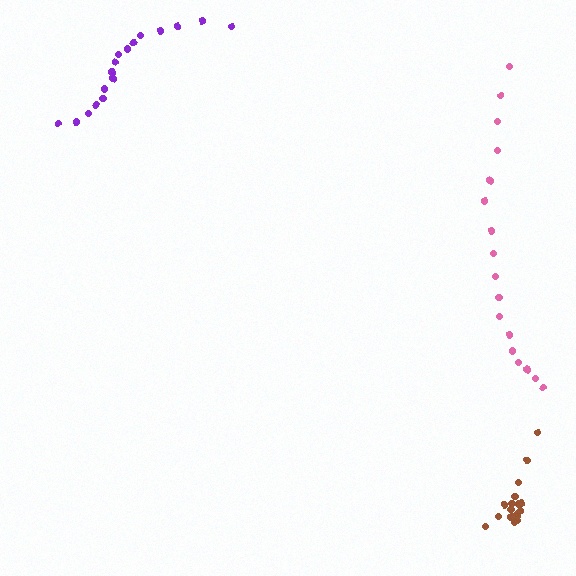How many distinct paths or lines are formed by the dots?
There are 3 distinct paths.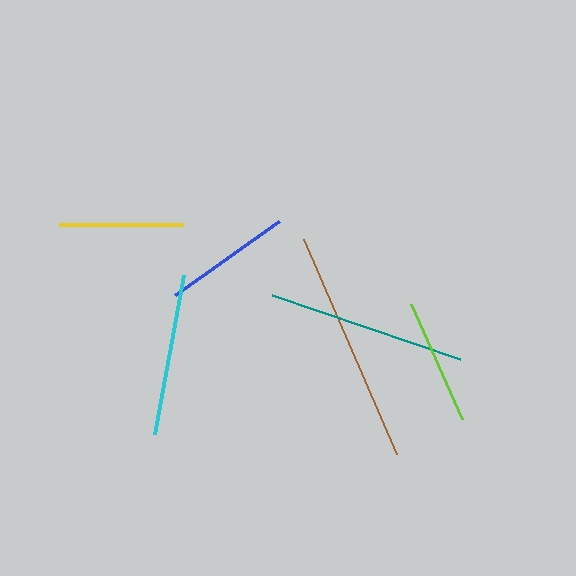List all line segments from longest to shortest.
From longest to shortest: brown, teal, cyan, blue, lime, yellow.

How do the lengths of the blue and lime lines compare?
The blue and lime lines are approximately the same length.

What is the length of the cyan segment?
The cyan segment is approximately 162 pixels long.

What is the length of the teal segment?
The teal segment is approximately 199 pixels long.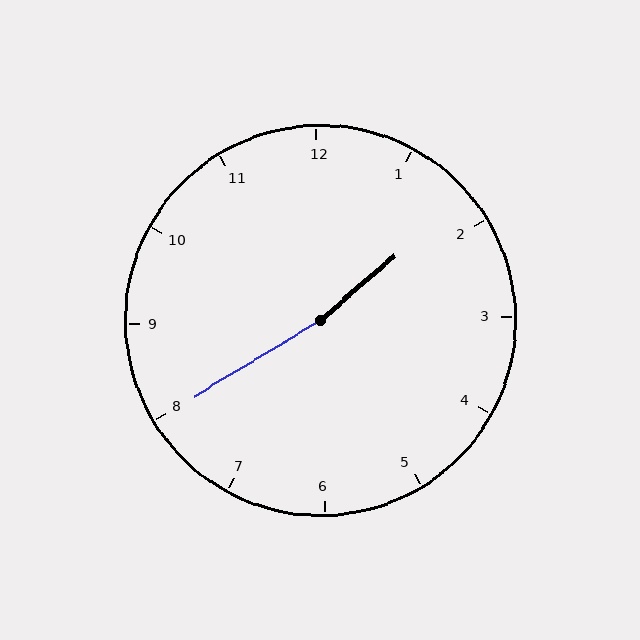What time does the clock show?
1:40.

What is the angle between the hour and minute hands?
Approximately 170 degrees.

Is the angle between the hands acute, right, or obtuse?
It is obtuse.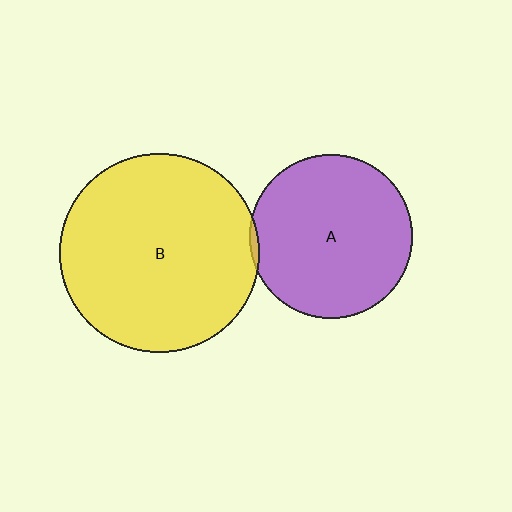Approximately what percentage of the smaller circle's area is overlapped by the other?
Approximately 5%.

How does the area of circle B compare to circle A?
Approximately 1.5 times.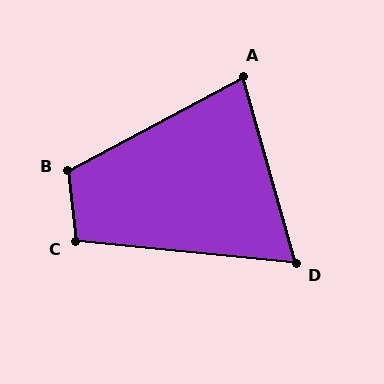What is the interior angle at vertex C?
Approximately 102 degrees (obtuse).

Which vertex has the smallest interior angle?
D, at approximately 68 degrees.